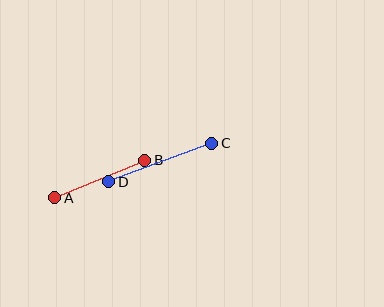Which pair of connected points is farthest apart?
Points C and D are farthest apart.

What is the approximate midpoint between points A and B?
The midpoint is at approximately (100, 179) pixels.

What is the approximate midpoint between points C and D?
The midpoint is at approximately (160, 163) pixels.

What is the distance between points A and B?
The distance is approximately 97 pixels.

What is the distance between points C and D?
The distance is approximately 110 pixels.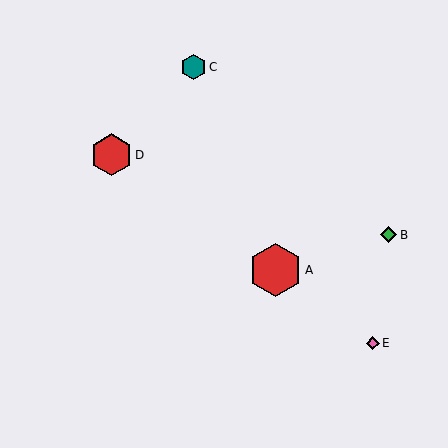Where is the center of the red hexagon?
The center of the red hexagon is at (275, 270).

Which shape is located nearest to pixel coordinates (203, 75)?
The teal hexagon (labeled C) at (193, 67) is nearest to that location.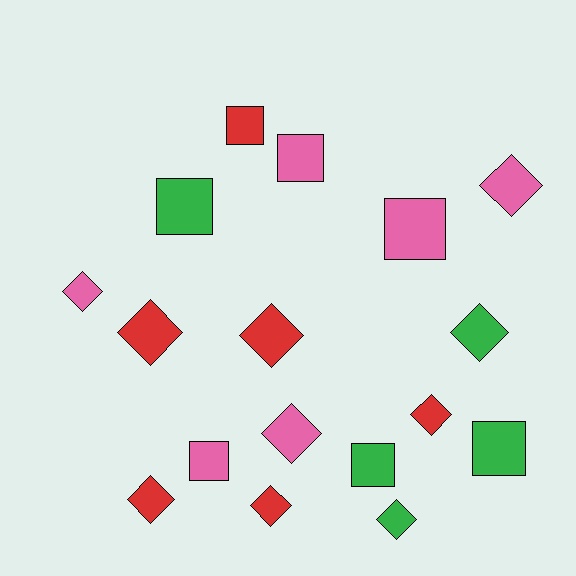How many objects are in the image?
There are 17 objects.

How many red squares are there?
There is 1 red square.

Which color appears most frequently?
Pink, with 6 objects.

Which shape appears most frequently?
Diamond, with 10 objects.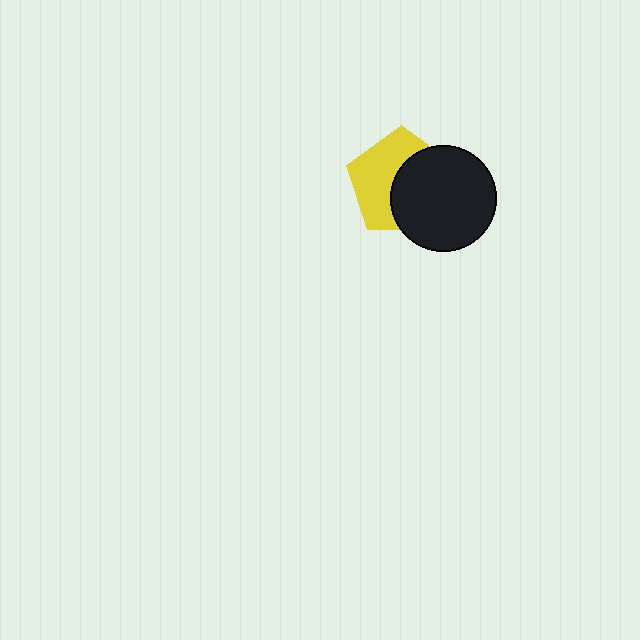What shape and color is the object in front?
The object in front is a black circle.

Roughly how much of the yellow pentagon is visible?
About half of it is visible (roughly 50%).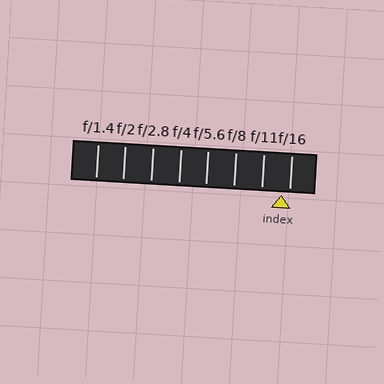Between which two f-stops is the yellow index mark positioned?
The index mark is between f/11 and f/16.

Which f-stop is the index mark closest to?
The index mark is closest to f/16.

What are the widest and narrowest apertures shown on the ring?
The widest aperture shown is f/1.4 and the narrowest is f/16.